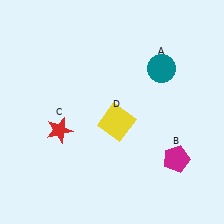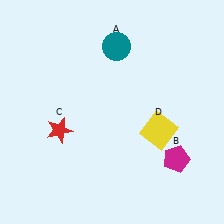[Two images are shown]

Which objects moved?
The objects that moved are: the teal circle (A), the yellow square (D).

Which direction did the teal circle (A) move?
The teal circle (A) moved left.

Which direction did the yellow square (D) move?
The yellow square (D) moved right.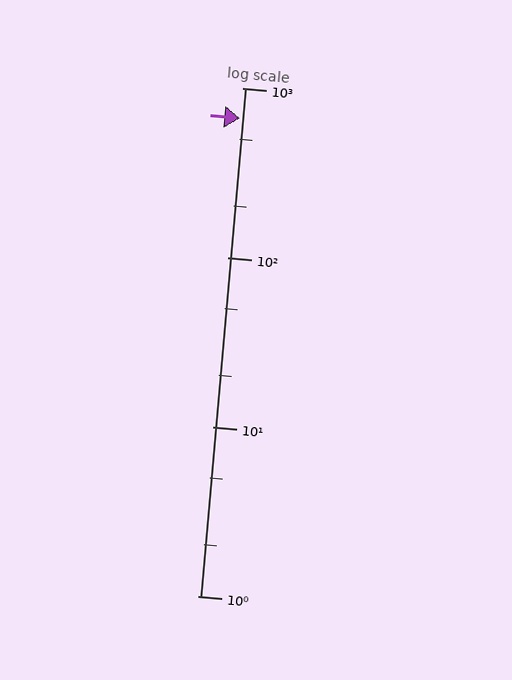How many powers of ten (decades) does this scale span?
The scale spans 3 decades, from 1 to 1000.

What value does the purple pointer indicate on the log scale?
The pointer indicates approximately 660.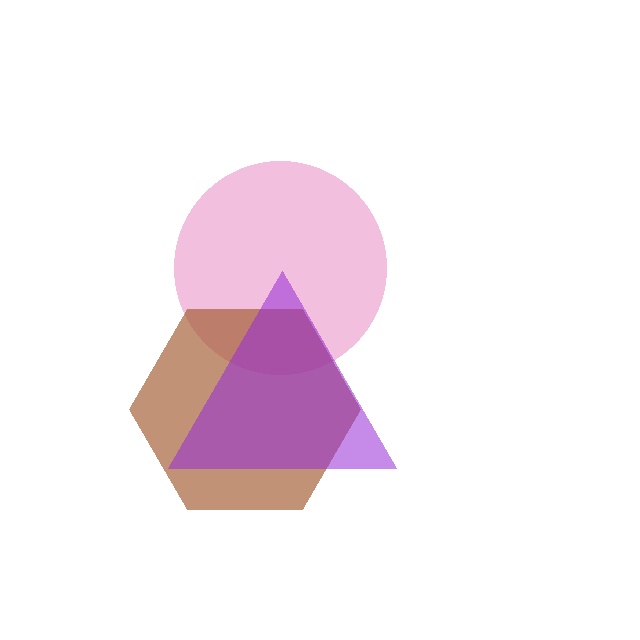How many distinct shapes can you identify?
There are 3 distinct shapes: a pink circle, a brown hexagon, a purple triangle.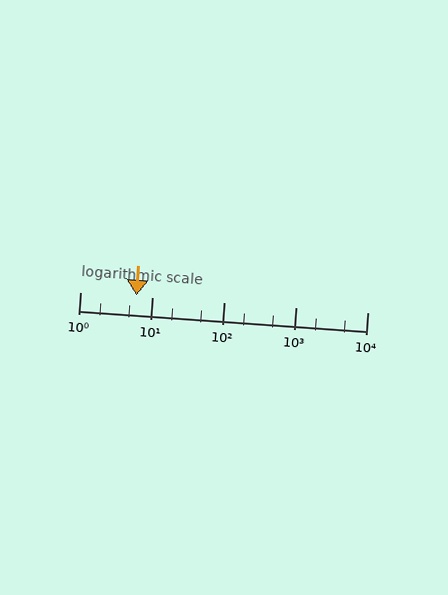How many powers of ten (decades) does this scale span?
The scale spans 4 decades, from 1 to 10000.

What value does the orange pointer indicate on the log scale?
The pointer indicates approximately 6.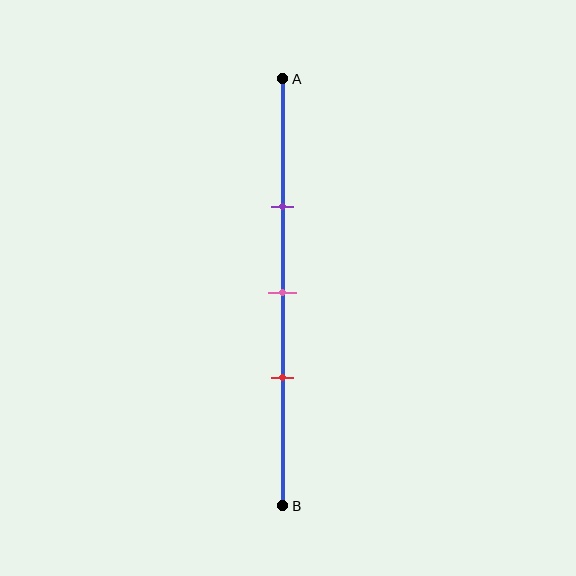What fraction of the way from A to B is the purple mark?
The purple mark is approximately 30% (0.3) of the way from A to B.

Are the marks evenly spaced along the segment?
Yes, the marks are approximately evenly spaced.